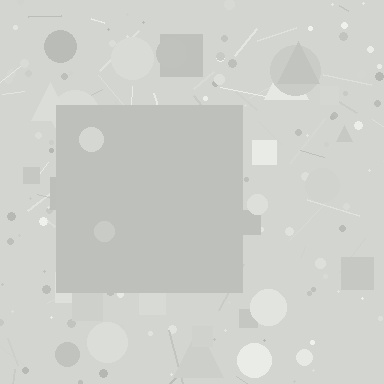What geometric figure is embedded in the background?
A square is embedded in the background.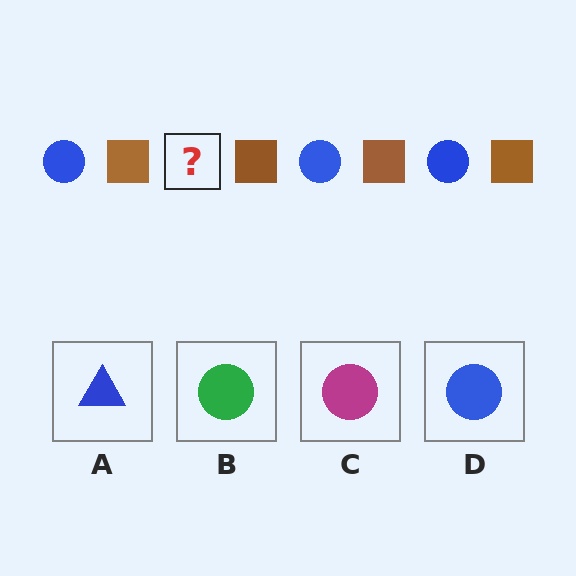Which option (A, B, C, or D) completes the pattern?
D.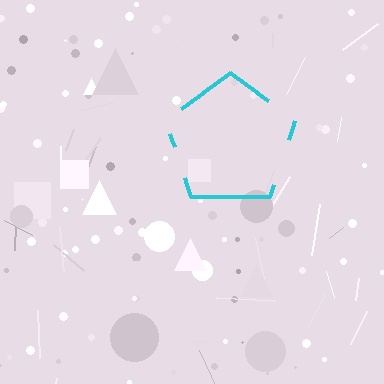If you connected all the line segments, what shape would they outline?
They would outline a pentagon.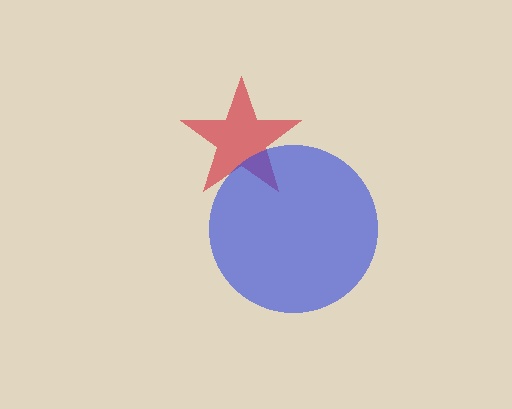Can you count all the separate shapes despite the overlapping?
Yes, there are 2 separate shapes.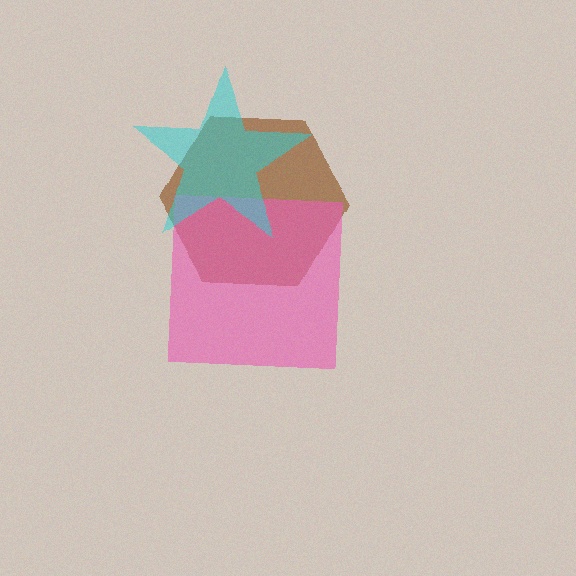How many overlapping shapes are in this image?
There are 3 overlapping shapes in the image.